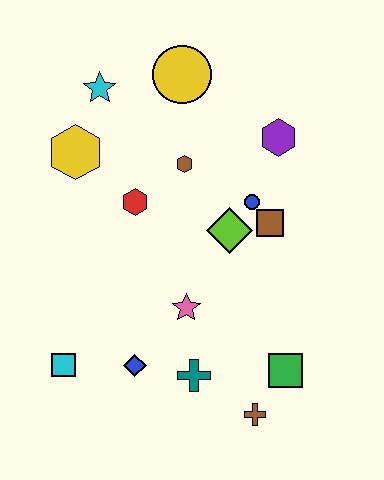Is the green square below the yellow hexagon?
Yes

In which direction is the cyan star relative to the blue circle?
The cyan star is to the left of the blue circle.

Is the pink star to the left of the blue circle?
Yes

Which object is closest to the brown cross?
The green square is closest to the brown cross.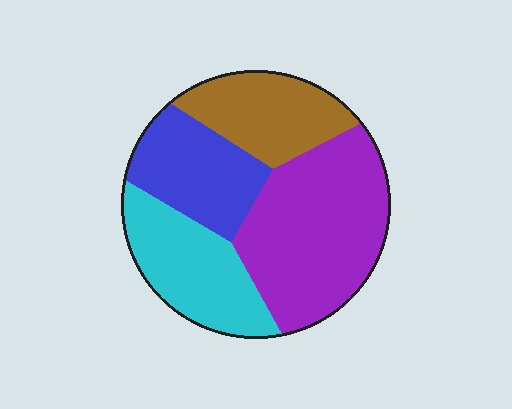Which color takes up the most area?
Purple, at roughly 40%.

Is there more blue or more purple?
Purple.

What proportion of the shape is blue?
Blue covers about 20% of the shape.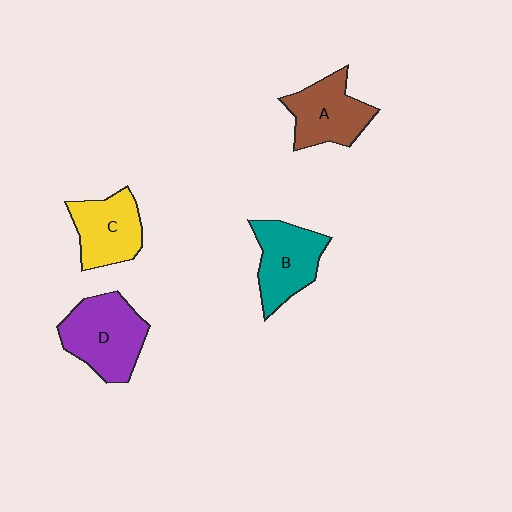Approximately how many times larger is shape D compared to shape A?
Approximately 1.2 times.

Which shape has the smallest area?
Shape C (yellow).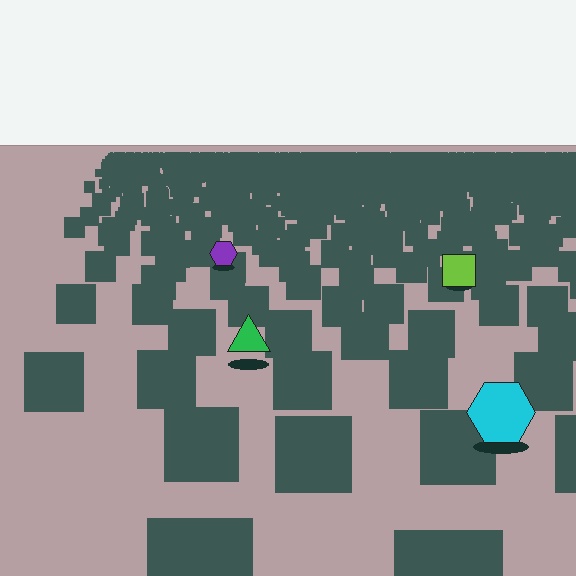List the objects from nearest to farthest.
From nearest to farthest: the cyan hexagon, the green triangle, the lime square, the purple hexagon.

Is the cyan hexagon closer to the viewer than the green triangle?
Yes. The cyan hexagon is closer — you can tell from the texture gradient: the ground texture is coarser near it.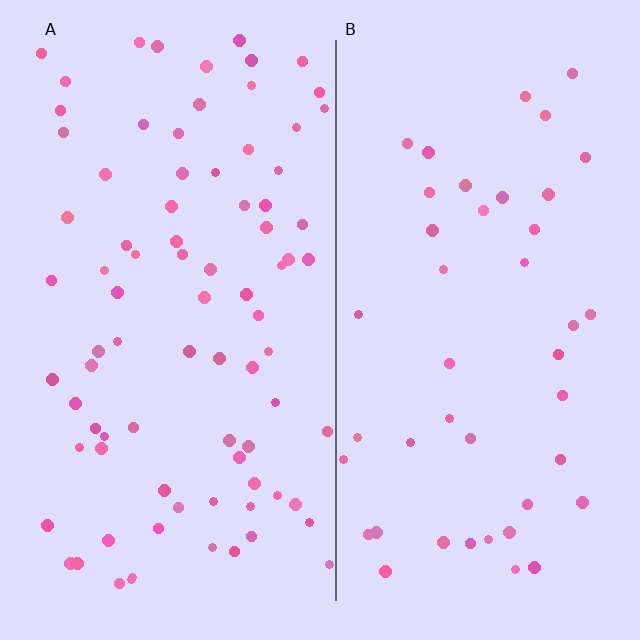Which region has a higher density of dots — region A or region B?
A (the left).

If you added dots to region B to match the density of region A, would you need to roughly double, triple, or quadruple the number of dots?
Approximately double.